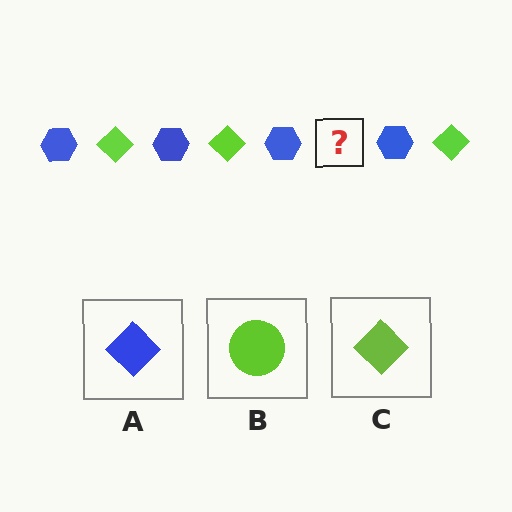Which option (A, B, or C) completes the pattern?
C.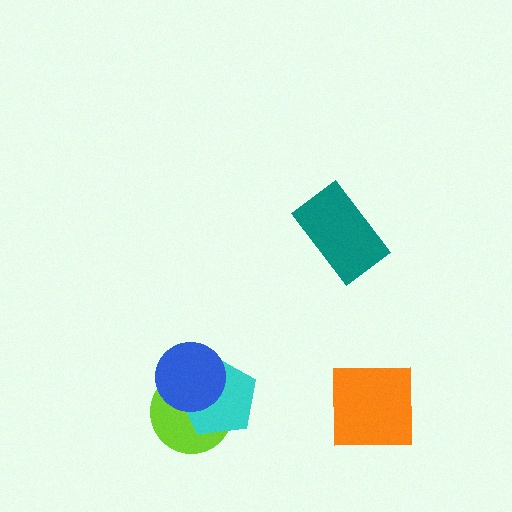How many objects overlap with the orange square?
0 objects overlap with the orange square.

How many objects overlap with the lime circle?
2 objects overlap with the lime circle.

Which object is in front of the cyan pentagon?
The blue circle is in front of the cyan pentagon.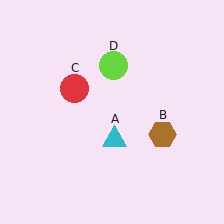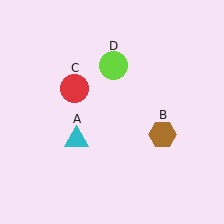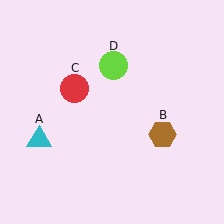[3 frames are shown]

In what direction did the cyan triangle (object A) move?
The cyan triangle (object A) moved left.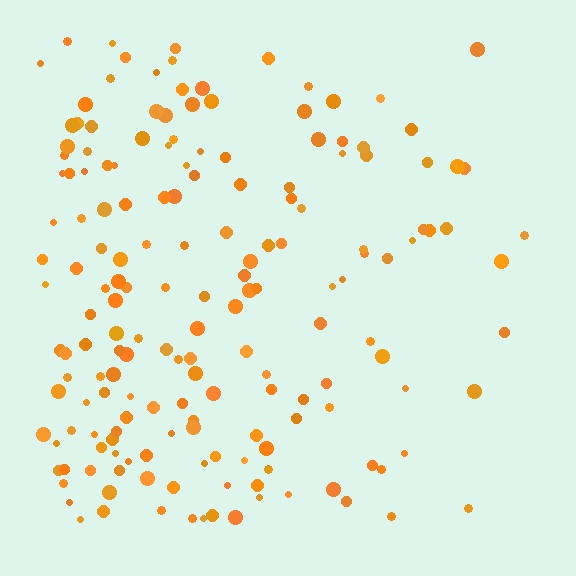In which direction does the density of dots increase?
From right to left, with the left side densest.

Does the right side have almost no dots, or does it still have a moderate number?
Still a moderate number, just noticeably fewer than the left.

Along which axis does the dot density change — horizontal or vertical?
Horizontal.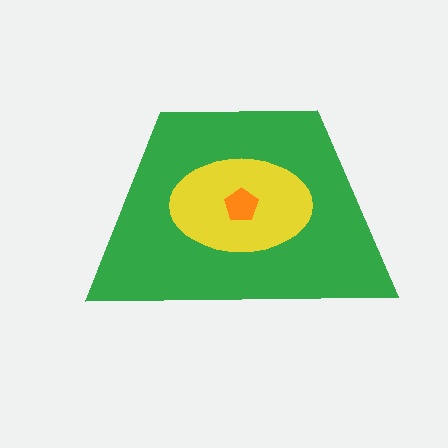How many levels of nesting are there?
3.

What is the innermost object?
The orange pentagon.